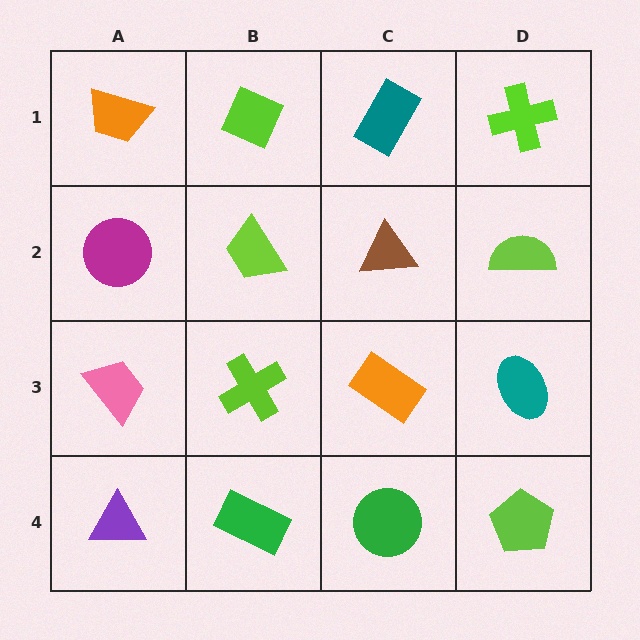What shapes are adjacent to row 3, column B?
A lime trapezoid (row 2, column B), a green rectangle (row 4, column B), a pink trapezoid (row 3, column A), an orange rectangle (row 3, column C).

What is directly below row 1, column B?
A lime trapezoid.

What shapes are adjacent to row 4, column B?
A lime cross (row 3, column B), a purple triangle (row 4, column A), a green circle (row 4, column C).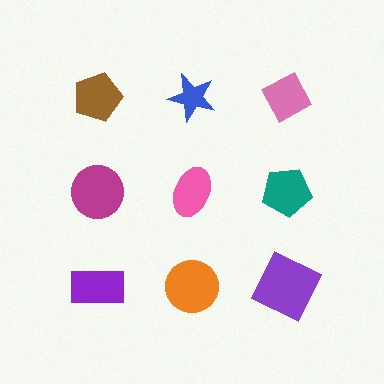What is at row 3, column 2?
An orange circle.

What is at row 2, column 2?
A pink ellipse.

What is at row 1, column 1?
A brown pentagon.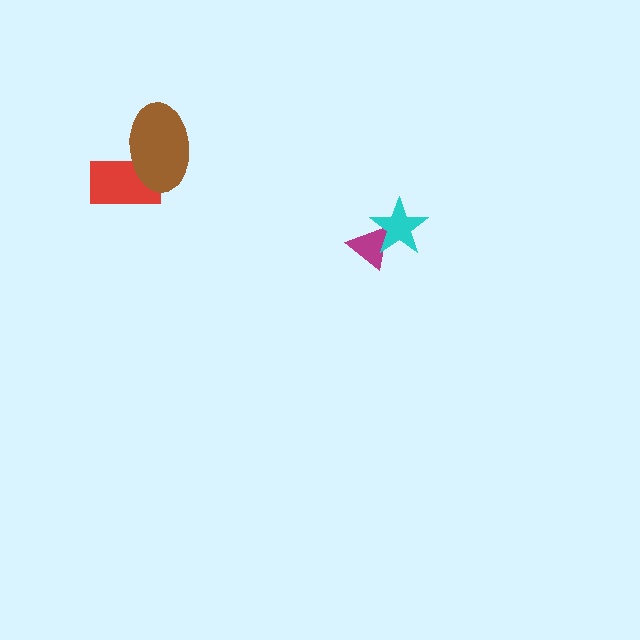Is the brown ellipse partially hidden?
No, no other shape covers it.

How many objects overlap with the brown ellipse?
1 object overlaps with the brown ellipse.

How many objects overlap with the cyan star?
1 object overlaps with the cyan star.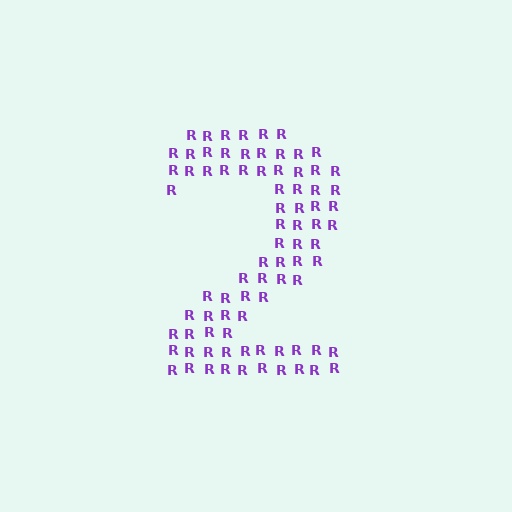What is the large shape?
The large shape is the digit 2.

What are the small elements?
The small elements are letter R's.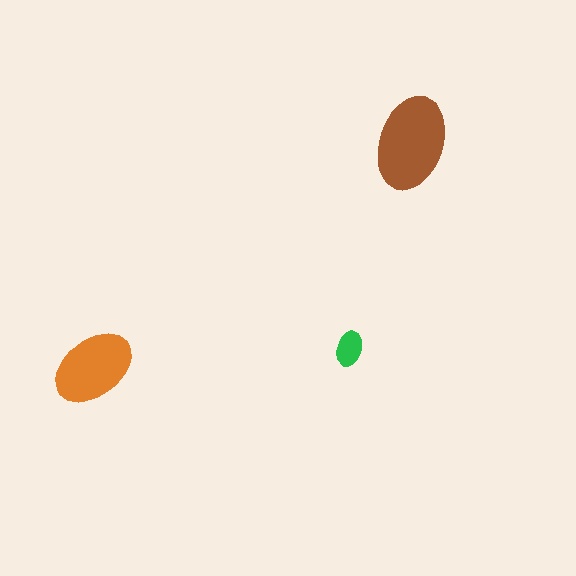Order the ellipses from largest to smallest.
the brown one, the orange one, the green one.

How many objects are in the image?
There are 3 objects in the image.